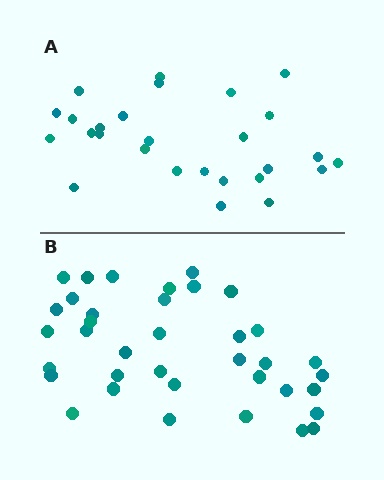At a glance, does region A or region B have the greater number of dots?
Region B (the bottom region) has more dots.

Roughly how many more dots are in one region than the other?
Region B has roughly 10 or so more dots than region A.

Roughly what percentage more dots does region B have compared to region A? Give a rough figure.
About 35% more.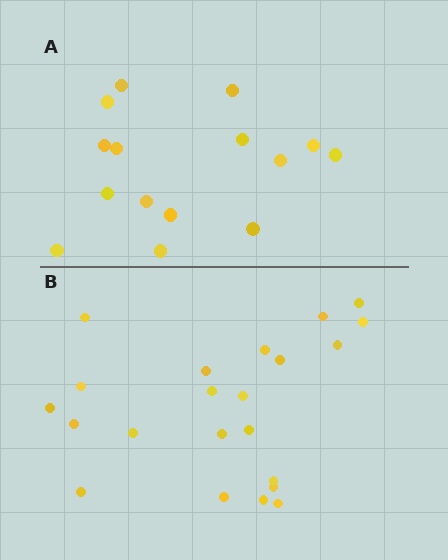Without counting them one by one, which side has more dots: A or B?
Region B (the bottom region) has more dots.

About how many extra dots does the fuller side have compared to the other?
Region B has roughly 8 or so more dots than region A.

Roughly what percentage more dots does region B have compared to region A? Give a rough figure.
About 45% more.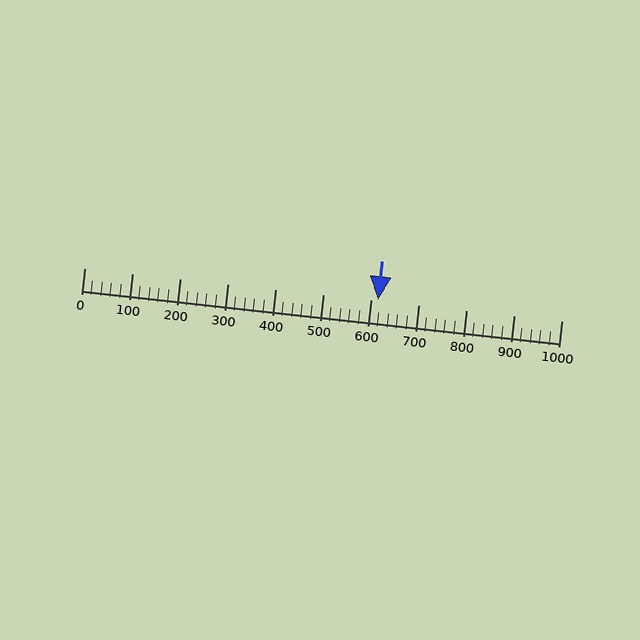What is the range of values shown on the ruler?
The ruler shows values from 0 to 1000.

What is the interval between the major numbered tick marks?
The major tick marks are spaced 100 units apart.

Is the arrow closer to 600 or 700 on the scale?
The arrow is closer to 600.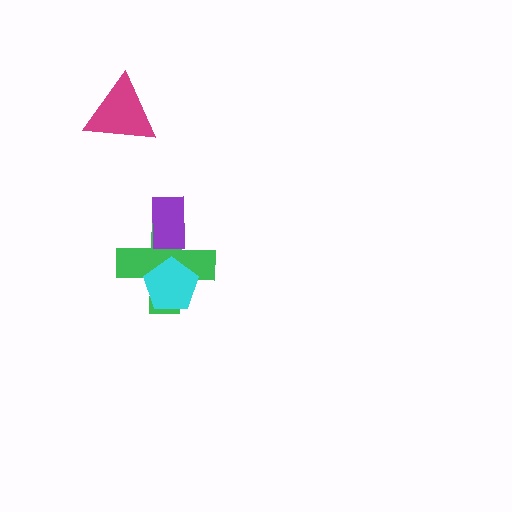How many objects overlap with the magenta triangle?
0 objects overlap with the magenta triangle.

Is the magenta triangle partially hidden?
No, no other shape covers it.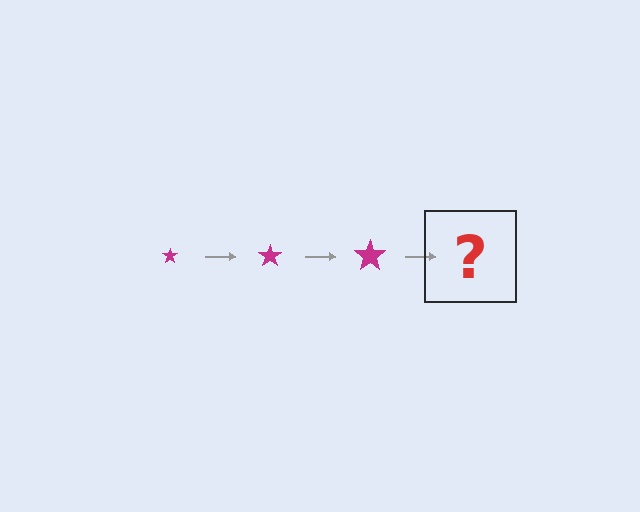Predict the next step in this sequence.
The next step is a magenta star, larger than the previous one.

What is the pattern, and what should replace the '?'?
The pattern is that the star gets progressively larger each step. The '?' should be a magenta star, larger than the previous one.